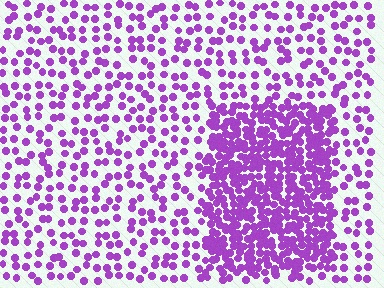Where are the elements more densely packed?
The elements are more densely packed inside the rectangle boundary.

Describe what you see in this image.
The image contains small purple elements arranged at two different densities. A rectangle-shaped region is visible where the elements are more densely packed than the surrounding area.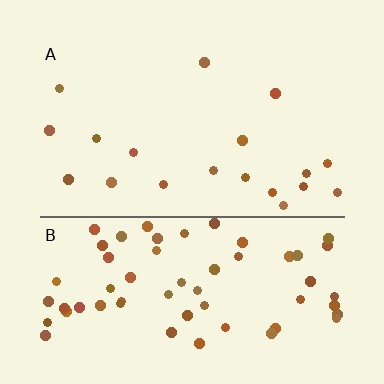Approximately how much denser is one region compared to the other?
Approximately 3.4× — region B over region A.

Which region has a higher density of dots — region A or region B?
B (the bottom).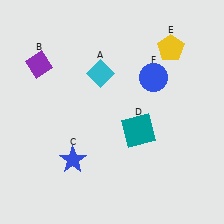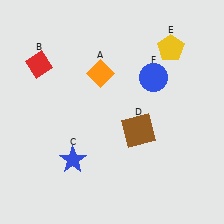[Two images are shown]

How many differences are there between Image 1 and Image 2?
There are 3 differences between the two images.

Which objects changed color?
A changed from cyan to orange. B changed from purple to red. D changed from teal to brown.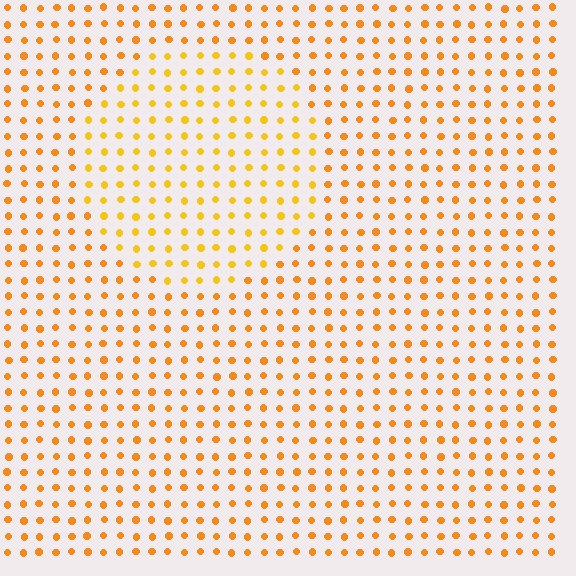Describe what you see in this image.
The image is filled with small orange elements in a uniform arrangement. A circle-shaped region is visible where the elements are tinted to a slightly different hue, forming a subtle color boundary.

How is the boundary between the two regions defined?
The boundary is defined purely by a slight shift in hue (about 17 degrees). Spacing, size, and orientation are identical on both sides.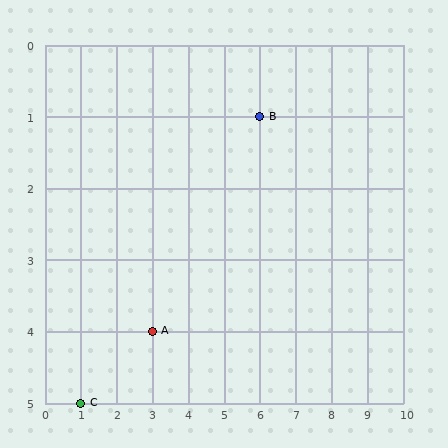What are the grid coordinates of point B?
Point B is at grid coordinates (6, 1).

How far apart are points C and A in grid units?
Points C and A are 2 columns and 1 row apart (about 2.2 grid units diagonally).